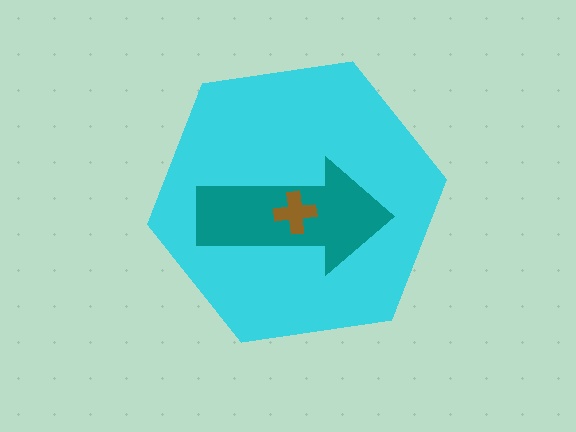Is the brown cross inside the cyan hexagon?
Yes.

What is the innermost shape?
The brown cross.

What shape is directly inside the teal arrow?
The brown cross.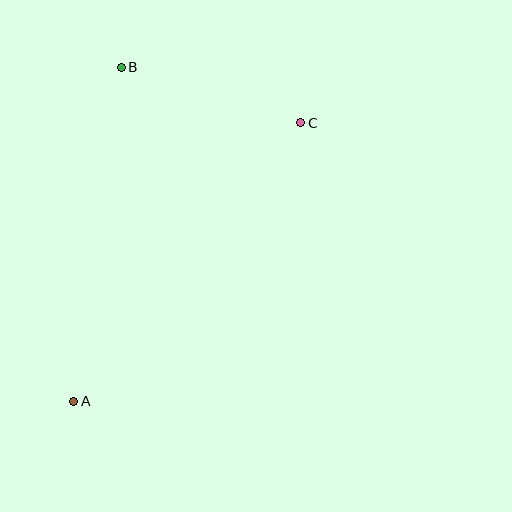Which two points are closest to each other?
Points B and C are closest to each other.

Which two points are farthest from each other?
Points A and C are farthest from each other.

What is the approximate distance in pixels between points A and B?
The distance between A and B is approximately 338 pixels.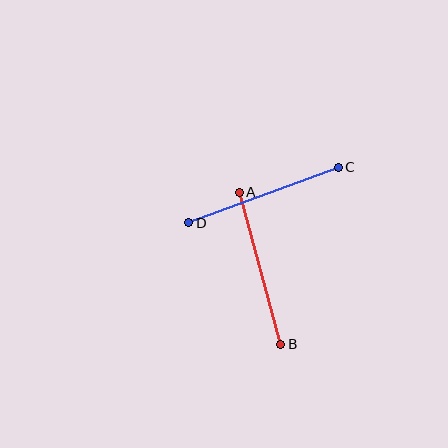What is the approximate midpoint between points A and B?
The midpoint is at approximately (260, 268) pixels.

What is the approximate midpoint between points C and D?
The midpoint is at approximately (263, 195) pixels.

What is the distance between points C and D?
The distance is approximately 160 pixels.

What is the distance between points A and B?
The distance is approximately 157 pixels.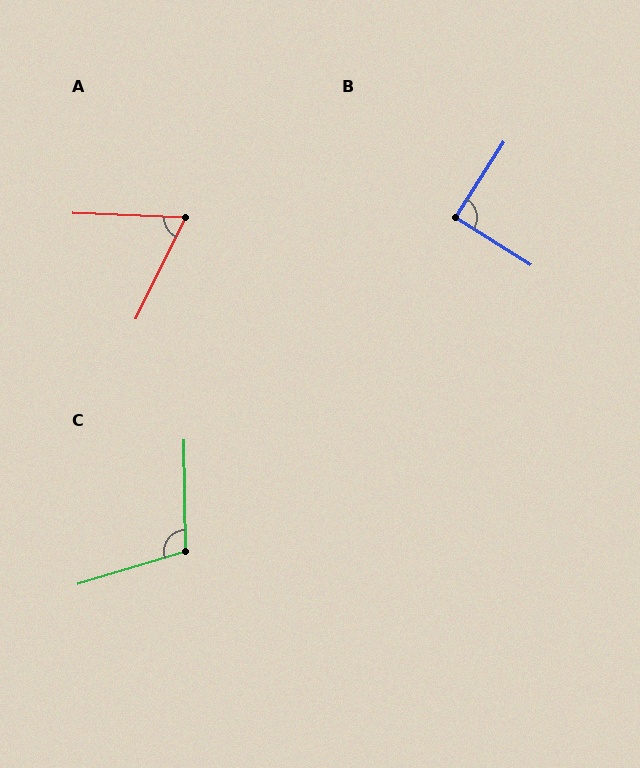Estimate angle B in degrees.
Approximately 89 degrees.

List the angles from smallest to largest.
A (67°), B (89°), C (106°).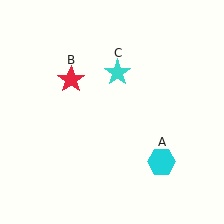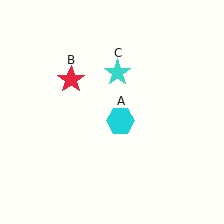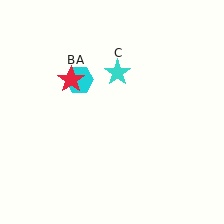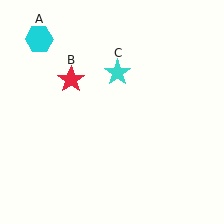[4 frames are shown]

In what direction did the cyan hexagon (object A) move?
The cyan hexagon (object A) moved up and to the left.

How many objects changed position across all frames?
1 object changed position: cyan hexagon (object A).